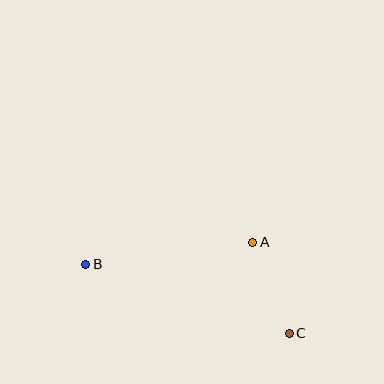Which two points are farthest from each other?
Points B and C are farthest from each other.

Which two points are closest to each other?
Points A and C are closest to each other.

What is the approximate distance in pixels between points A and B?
The distance between A and B is approximately 169 pixels.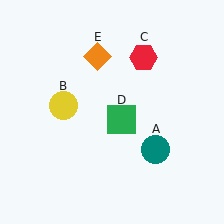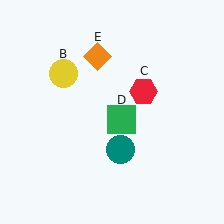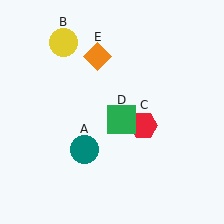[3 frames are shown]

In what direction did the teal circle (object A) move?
The teal circle (object A) moved left.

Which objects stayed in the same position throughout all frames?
Green square (object D) and orange diamond (object E) remained stationary.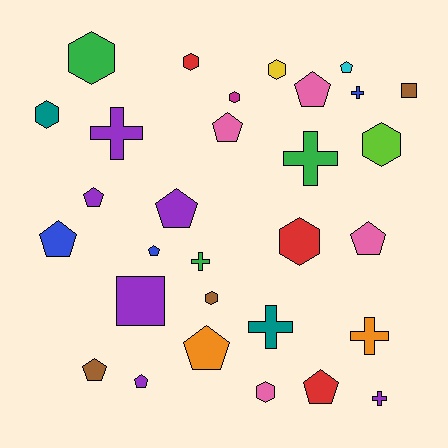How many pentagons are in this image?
There are 12 pentagons.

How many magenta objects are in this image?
There is 1 magenta object.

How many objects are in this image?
There are 30 objects.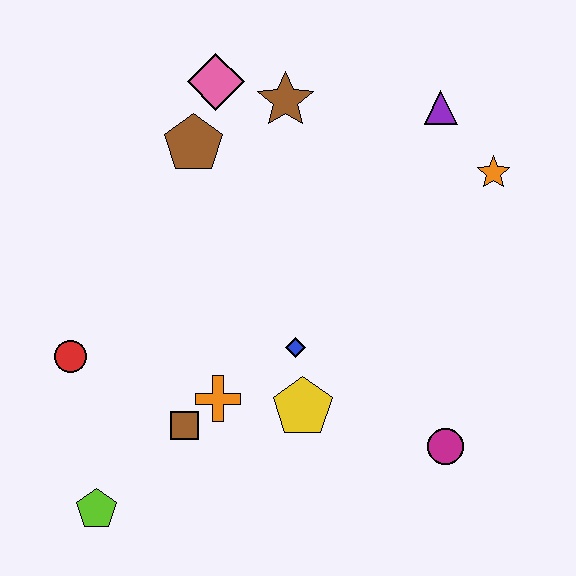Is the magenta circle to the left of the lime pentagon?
No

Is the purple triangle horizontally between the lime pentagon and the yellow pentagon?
No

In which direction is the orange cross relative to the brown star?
The orange cross is below the brown star.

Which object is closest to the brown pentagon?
The pink diamond is closest to the brown pentagon.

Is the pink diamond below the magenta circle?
No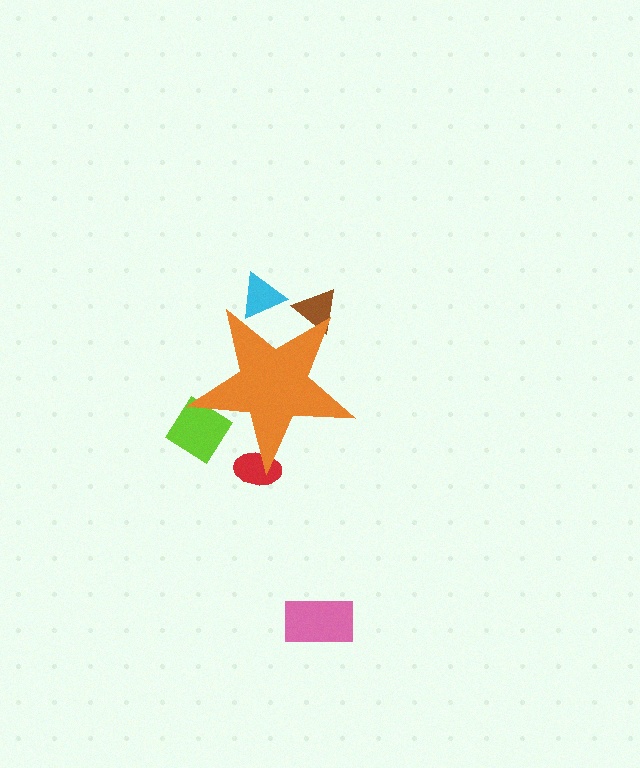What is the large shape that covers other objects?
An orange star.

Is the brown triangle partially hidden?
Yes, the brown triangle is partially hidden behind the orange star.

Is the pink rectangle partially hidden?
No, the pink rectangle is fully visible.